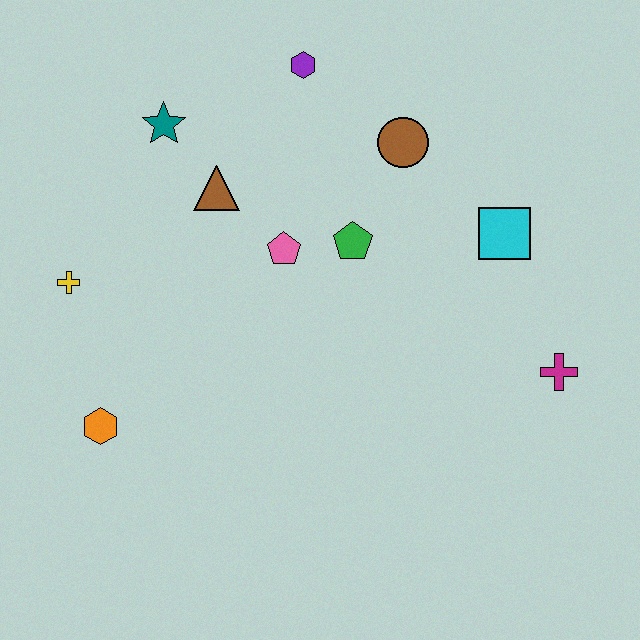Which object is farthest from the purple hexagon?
The orange hexagon is farthest from the purple hexagon.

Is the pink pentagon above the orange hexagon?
Yes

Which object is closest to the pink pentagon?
The green pentagon is closest to the pink pentagon.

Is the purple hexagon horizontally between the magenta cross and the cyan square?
No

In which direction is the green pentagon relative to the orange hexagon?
The green pentagon is to the right of the orange hexagon.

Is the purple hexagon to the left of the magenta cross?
Yes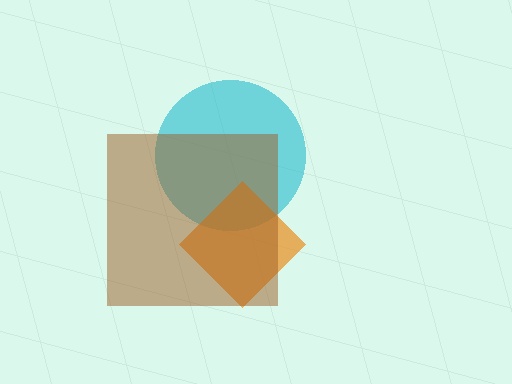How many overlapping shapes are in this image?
There are 3 overlapping shapes in the image.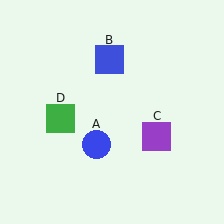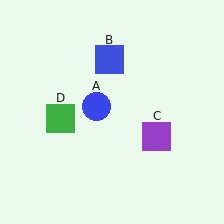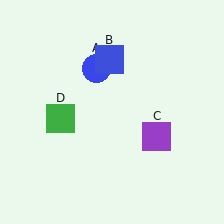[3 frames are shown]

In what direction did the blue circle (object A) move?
The blue circle (object A) moved up.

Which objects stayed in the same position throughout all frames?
Blue square (object B) and purple square (object C) and green square (object D) remained stationary.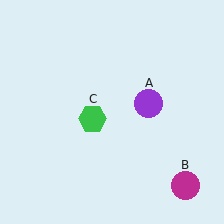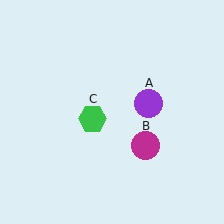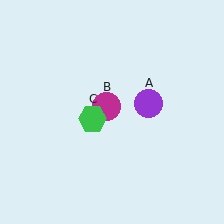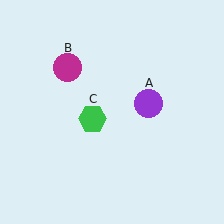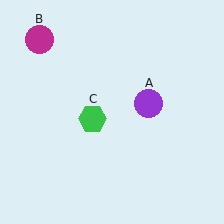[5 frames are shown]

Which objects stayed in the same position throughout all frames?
Purple circle (object A) and green hexagon (object C) remained stationary.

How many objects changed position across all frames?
1 object changed position: magenta circle (object B).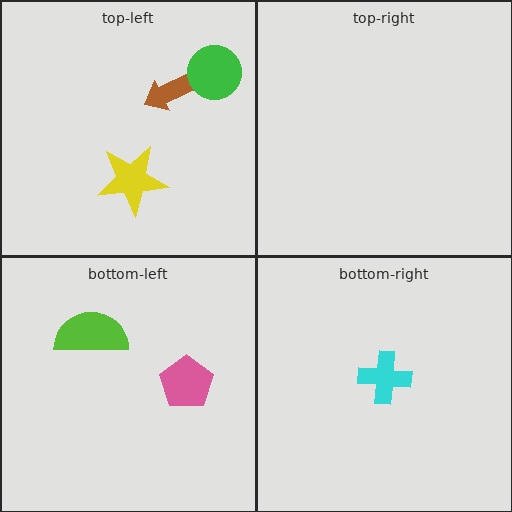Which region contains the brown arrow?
The top-left region.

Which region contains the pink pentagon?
The bottom-left region.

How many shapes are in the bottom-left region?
2.